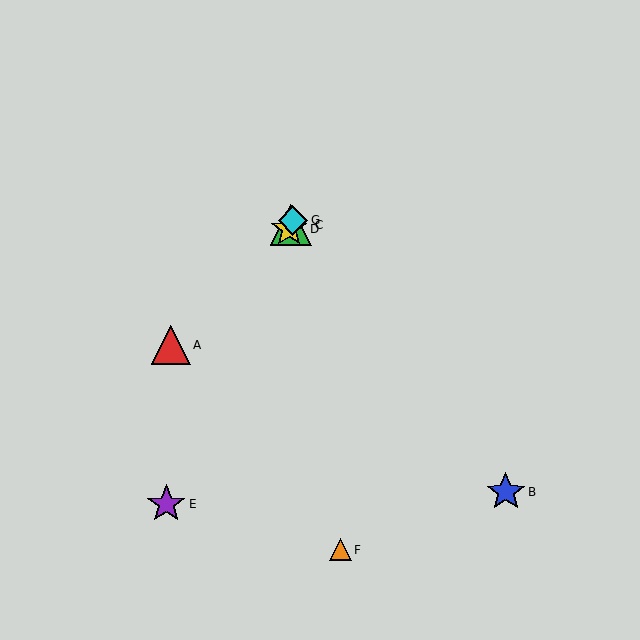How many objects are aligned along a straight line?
4 objects (C, D, E, G) are aligned along a straight line.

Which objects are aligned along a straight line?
Objects C, D, E, G are aligned along a straight line.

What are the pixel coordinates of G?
Object G is at (293, 220).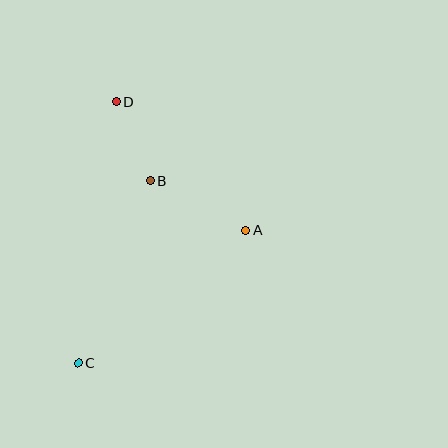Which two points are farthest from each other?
Points C and D are farthest from each other.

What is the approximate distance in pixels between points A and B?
The distance between A and B is approximately 109 pixels.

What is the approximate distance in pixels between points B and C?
The distance between B and C is approximately 196 pixels.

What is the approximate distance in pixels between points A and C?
The distance between A and C is approximately 214 pixels.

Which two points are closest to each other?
Points B and D are closest to each other.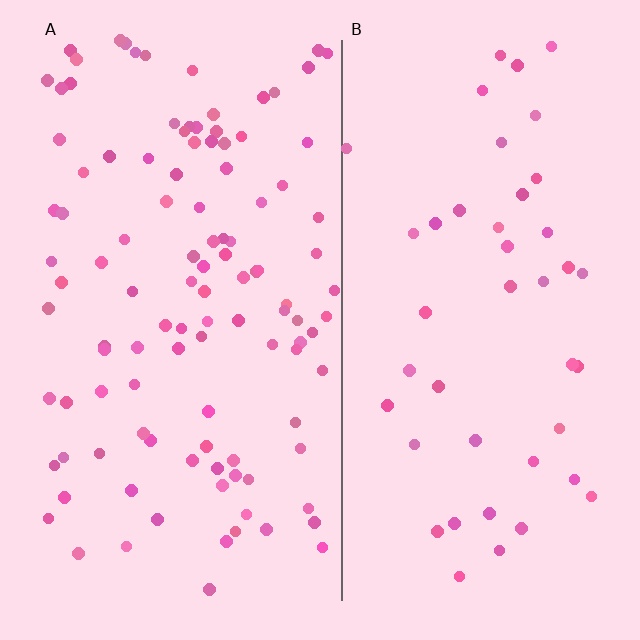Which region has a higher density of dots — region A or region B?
A (the left).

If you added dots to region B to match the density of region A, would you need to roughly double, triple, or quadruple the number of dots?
Approximately triple.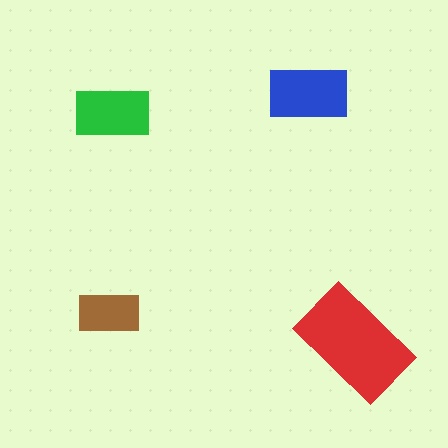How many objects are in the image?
There are 4 objects in the image.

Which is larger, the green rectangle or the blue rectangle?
The blue one.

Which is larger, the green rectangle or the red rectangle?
The red one.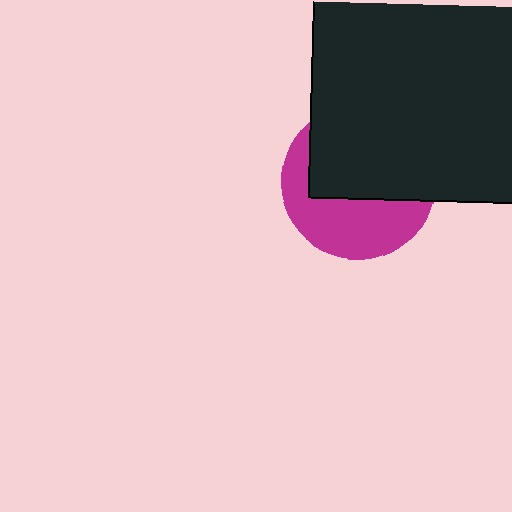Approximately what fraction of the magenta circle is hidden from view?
Roughly 57% of the magenta circle is hidden behind the black square.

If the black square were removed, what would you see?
You would see the complete magenta circle.